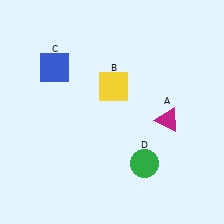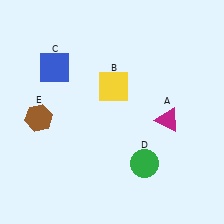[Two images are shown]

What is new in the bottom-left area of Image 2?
A brown hexagon (E) was added in the bottom-left area of Image 2.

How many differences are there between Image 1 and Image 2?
There is 1 difference between the two images.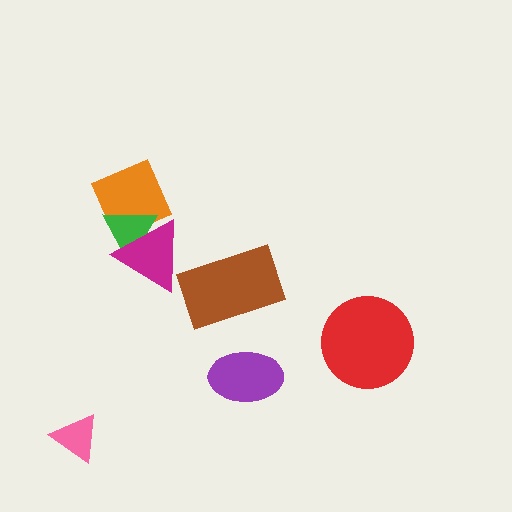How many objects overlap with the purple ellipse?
0 objects overlap with the purple ellipse.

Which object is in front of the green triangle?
The magenta triangle is in front of the green triangle.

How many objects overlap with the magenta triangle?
2 objects overlap with the magenta triangle.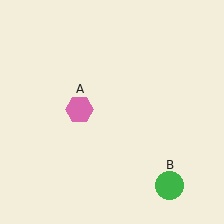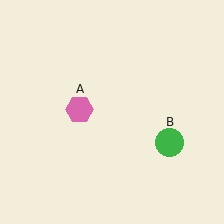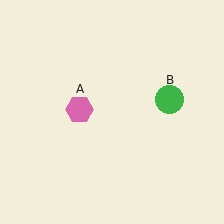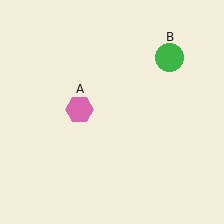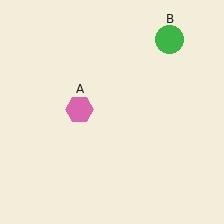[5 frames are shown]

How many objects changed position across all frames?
1 object changed position: green circle (object B).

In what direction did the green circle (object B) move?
The green circle (object B) moved up.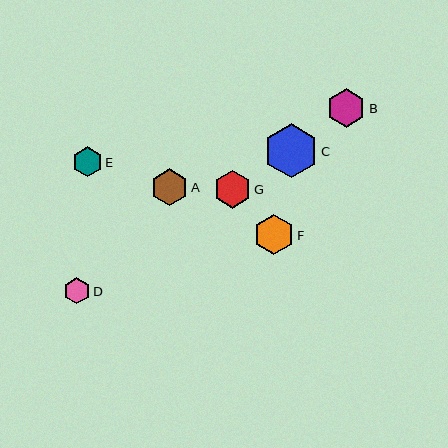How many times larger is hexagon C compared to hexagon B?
Hexagon C is approximately 1.4 times the size of hexagon B.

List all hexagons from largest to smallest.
From largest to smallest: C, F, B, G, A, E, D.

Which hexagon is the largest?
Hexagon C is the largest with a size of approximately 54 pixels.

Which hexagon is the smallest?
Hexagon D is the smallest with a size of approximately 26 pixels.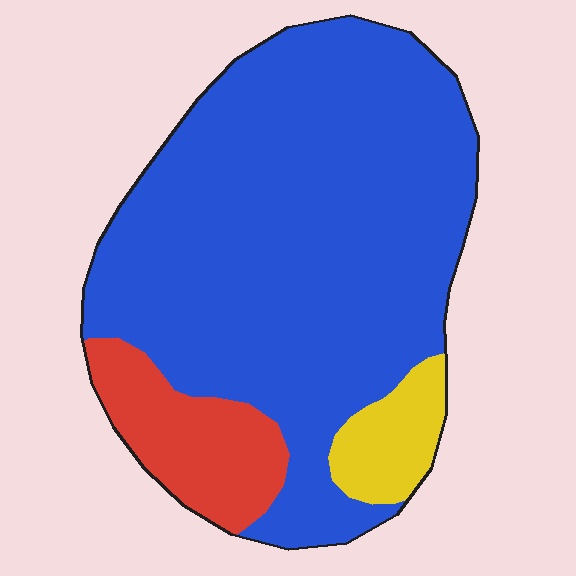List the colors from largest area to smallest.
From largest to smallest: blue, red, yellow.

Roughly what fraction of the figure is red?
Red takes up about one eighth (1/8) of the figure.